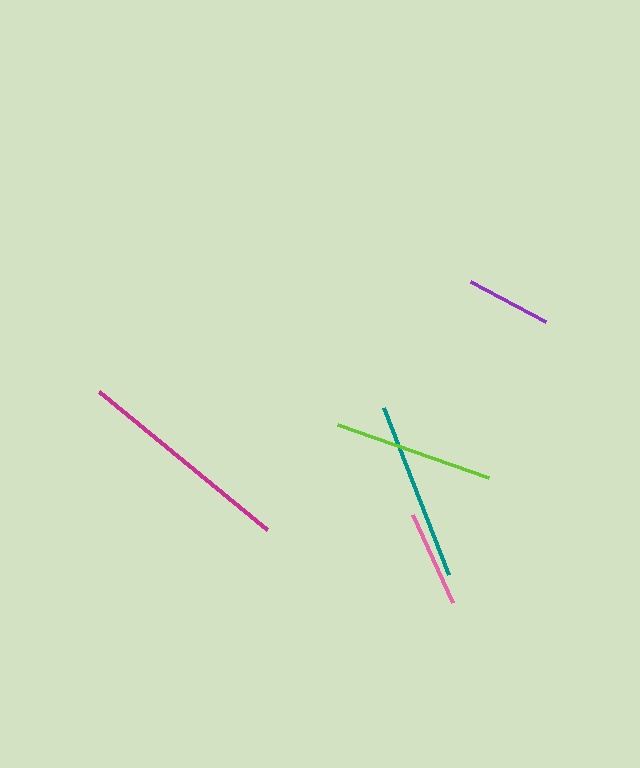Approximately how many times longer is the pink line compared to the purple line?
The pink line is approximately 1.1 times the length of the purple line.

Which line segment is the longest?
The magenta line is the longest at approximately 217 pixels.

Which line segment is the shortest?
The purple line is the shortest at approximately 85 pixels.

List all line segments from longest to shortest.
From longest to shortest: magenta, teal, lime, pink, purple.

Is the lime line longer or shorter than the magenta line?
The magenta line is longer than the lime line.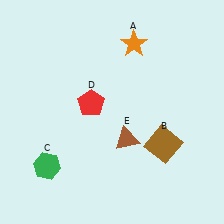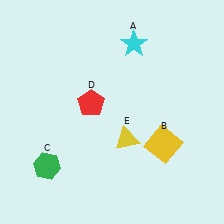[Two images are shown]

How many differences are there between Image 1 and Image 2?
There are 3 differences between the two images.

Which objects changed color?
A changed from orange to cyan. B changed from brown to yellow. E changed from brown to yellow.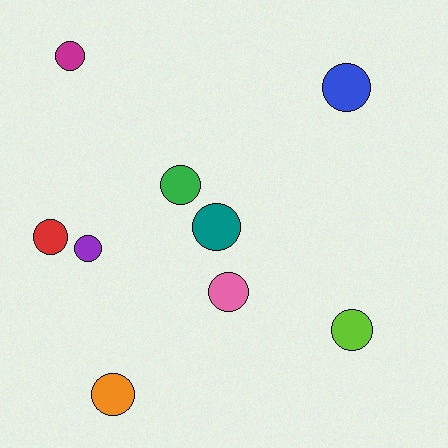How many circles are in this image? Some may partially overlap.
There are 9 circles.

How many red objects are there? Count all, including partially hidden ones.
There is 1 red object.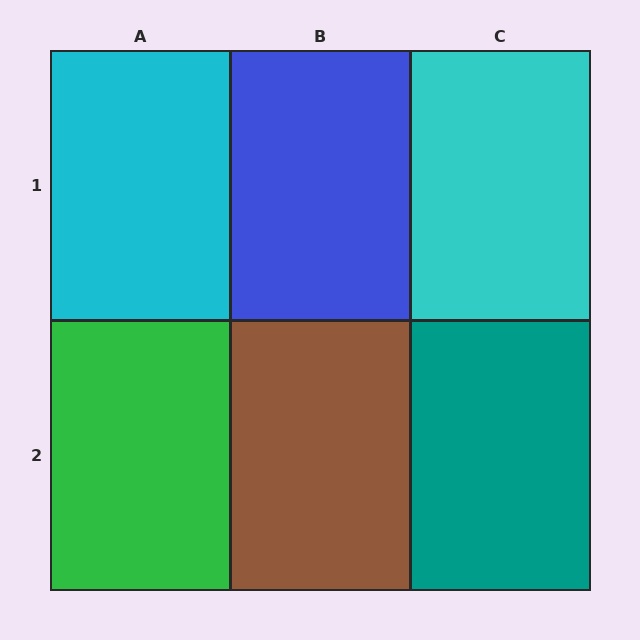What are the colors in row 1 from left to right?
Cyan, blue, cyan.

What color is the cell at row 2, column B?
Brown.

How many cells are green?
1 cell is green.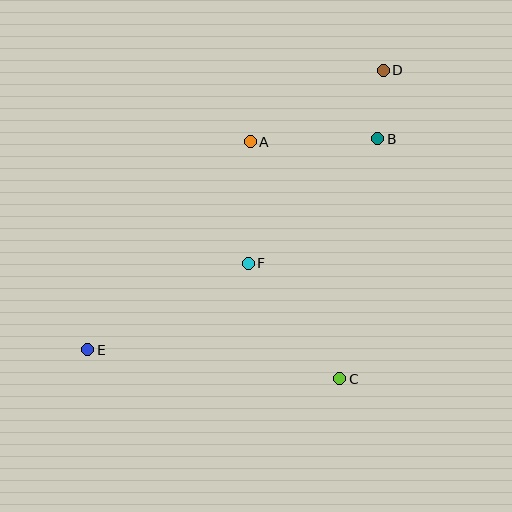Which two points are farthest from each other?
Points D and E are farthest from each other.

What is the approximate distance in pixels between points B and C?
The distance between B and C is approximately 243 pixels.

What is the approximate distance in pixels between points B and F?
The distance between B and F is approximately 180 pixels.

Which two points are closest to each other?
Points B and D are closest to each other.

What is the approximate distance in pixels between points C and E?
The distance between C and E is approximately 253 pixels.